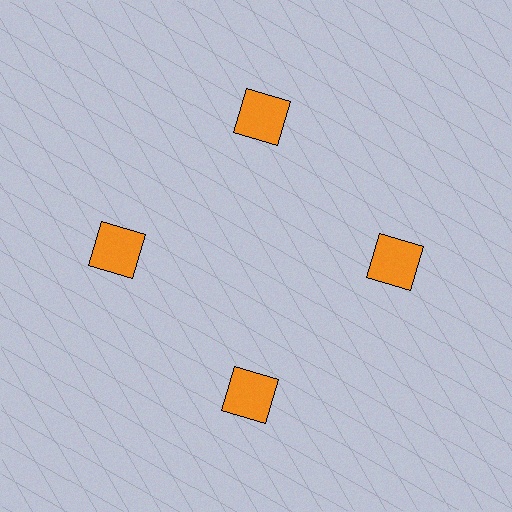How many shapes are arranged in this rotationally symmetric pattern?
There are 4 shapes, arranged in 4 groups of 1.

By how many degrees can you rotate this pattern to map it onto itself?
The pattern maps onto itself every 90 degrees of rotation.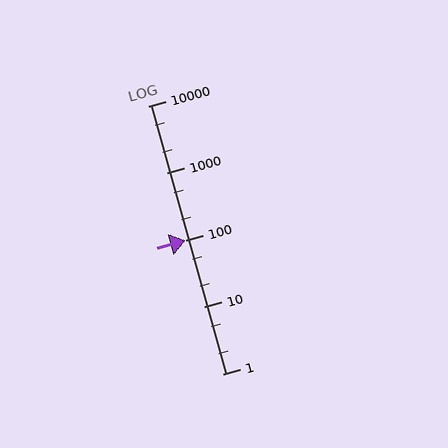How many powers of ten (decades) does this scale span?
The scale spans 4 decades, from 1 to 10000.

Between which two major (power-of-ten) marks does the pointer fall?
The pointer is between 100 and 1000.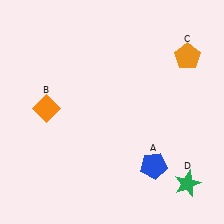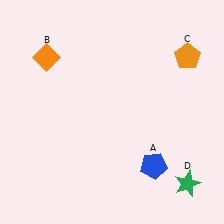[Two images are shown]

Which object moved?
The orange diamond (B) moved up.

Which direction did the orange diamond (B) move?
The orange diamond (B) moved up.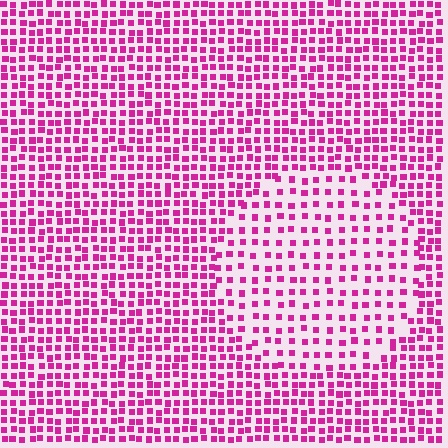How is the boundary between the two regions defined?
The boundary is defined by a change in element density (approximately 1.9x ratio). All elements are the same color, size, and shape.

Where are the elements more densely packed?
The elements are more densely packed outside the circle boundary.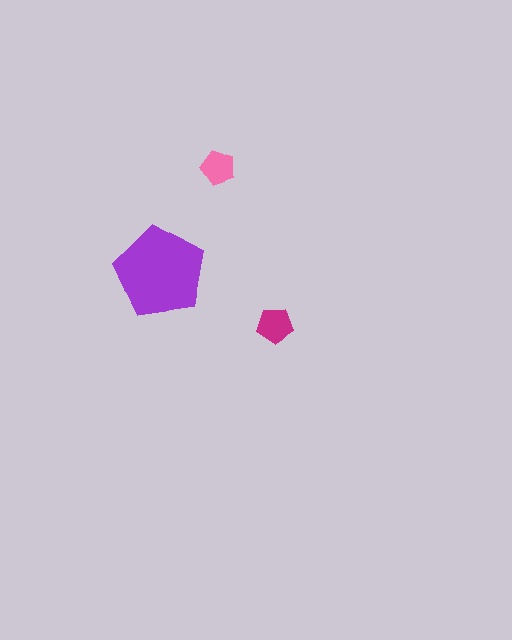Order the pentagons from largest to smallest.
the purple one, the magenta one, the pink one.